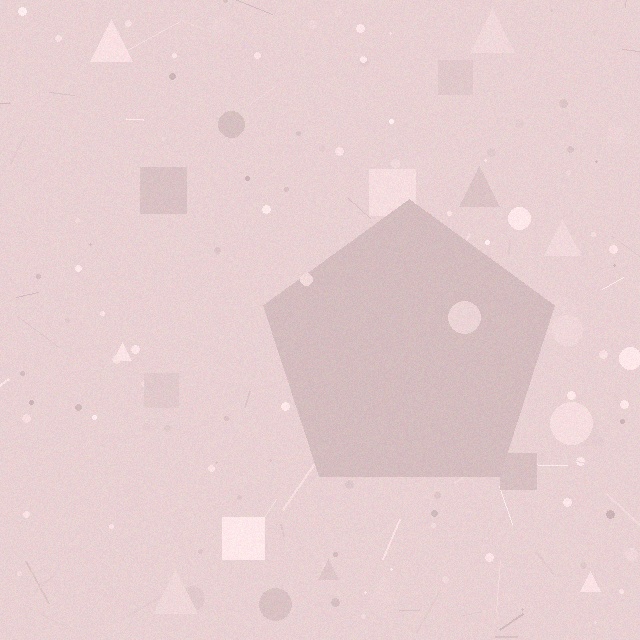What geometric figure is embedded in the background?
A pentagon is embedded in the background.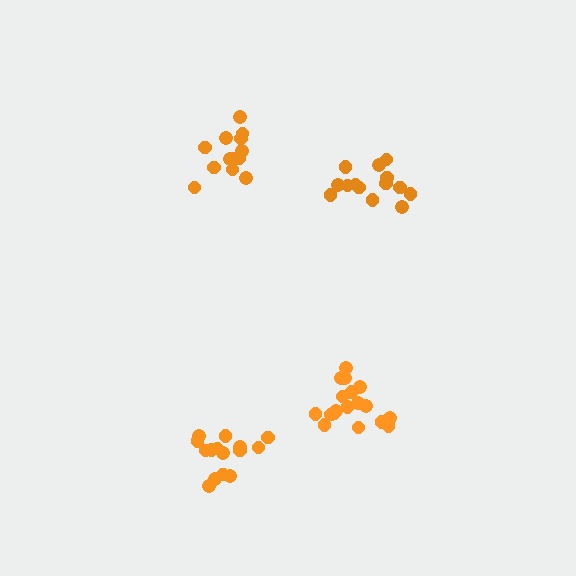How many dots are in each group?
Group 1: 16 dots, Group 2: 14 dots, Group 3: 13 dots, Group 4: 18 dots (61 total).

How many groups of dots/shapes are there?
There are 4 groups.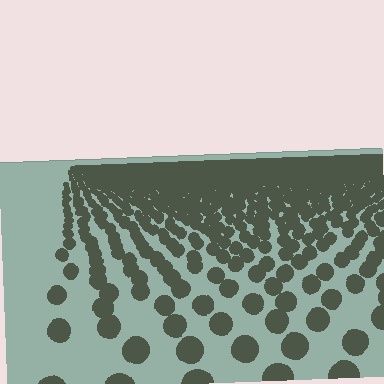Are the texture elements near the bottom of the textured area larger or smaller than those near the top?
Larger. Near the bottom, elements are closer to the viewer and appear at a bigger on-screen size.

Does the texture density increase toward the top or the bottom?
Density increases toward the top.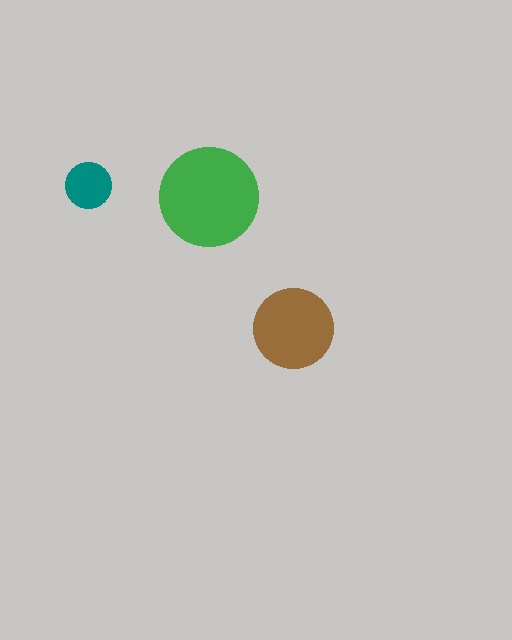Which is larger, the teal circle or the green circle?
The green one.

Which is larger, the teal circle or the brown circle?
The brown one.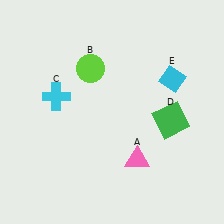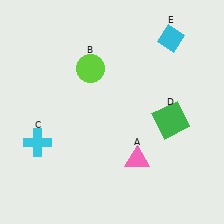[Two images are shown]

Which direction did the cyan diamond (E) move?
The cyan diamond (E) moved up.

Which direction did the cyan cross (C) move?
The cyan cross (C) moved down.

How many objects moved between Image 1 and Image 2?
2 objects moved between the two images.